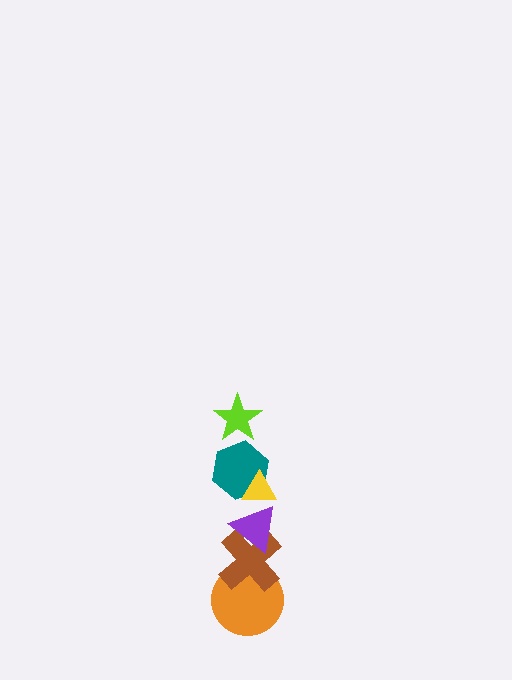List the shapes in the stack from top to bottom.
From top to bottom: the lime star, the yellow triangle, the teal hexagon, the purple triangle, the brown cross, the orange circle.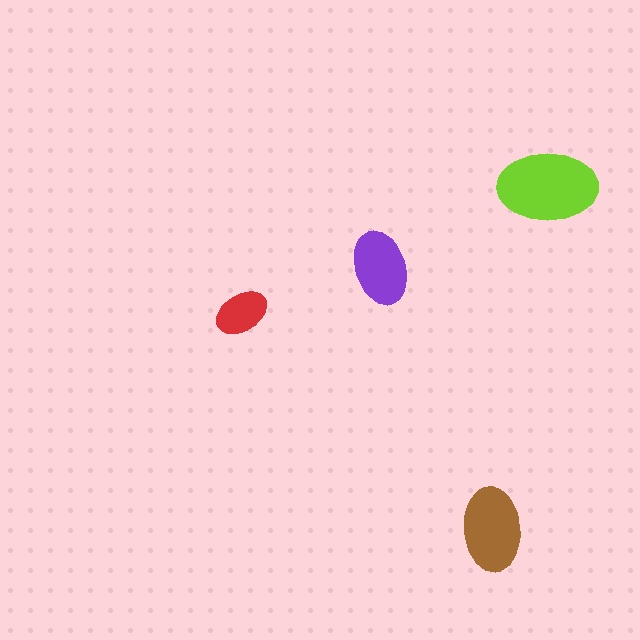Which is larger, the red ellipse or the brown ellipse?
The brown one.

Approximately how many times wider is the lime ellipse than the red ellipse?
About 2 times wider.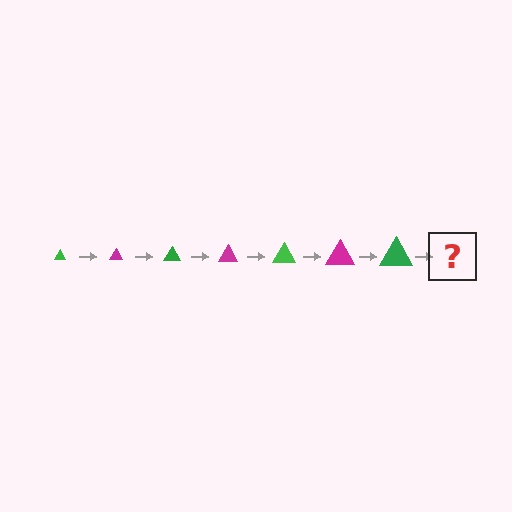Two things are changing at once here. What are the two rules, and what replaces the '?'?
The two rules are that the triangle grows larger each step and the color cycles through green and magenta. The '?' should be a magenta triangle, larger than the previous one.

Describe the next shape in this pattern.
It should be a magenta triangle, larger than the previous one.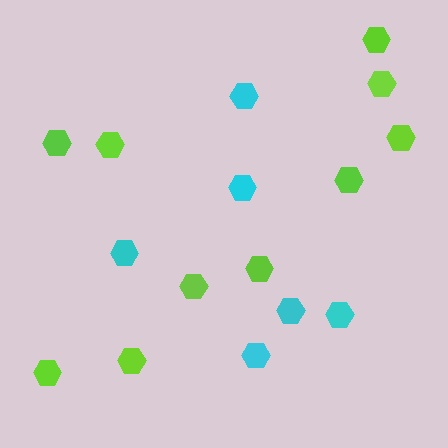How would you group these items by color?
There are 2 groups: one group of cyan hexagons (6) and one group of lime hexagons (10).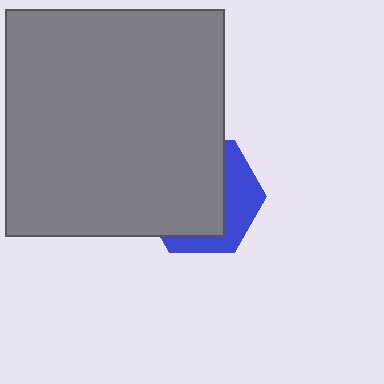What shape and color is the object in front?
The object in front is a gray rectangle.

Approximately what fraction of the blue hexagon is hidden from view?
Roughly 65% of the blue hexagon is hidden behind the gray rectangle.